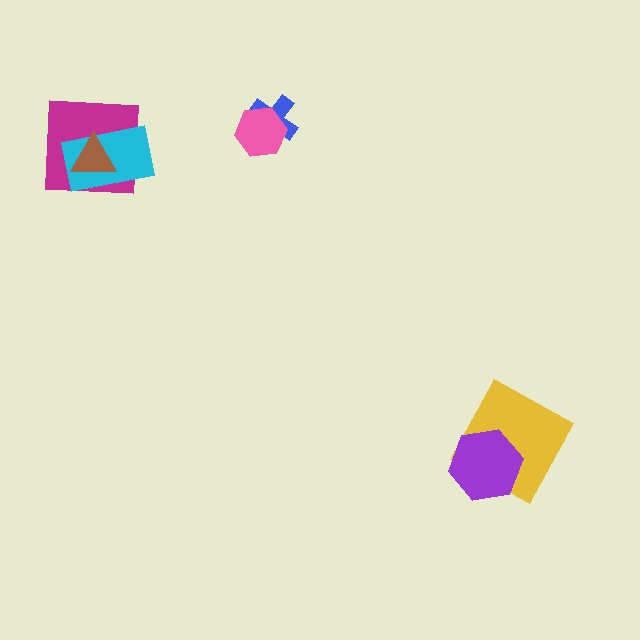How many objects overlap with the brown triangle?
2 objects overlap with the brown triangle.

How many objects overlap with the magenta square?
2 objects overlap with the magenta square.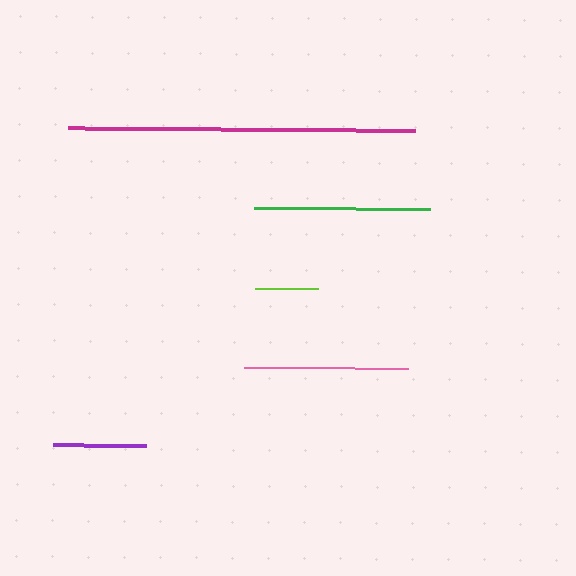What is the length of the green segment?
The green segment is approximately 176 pixels long.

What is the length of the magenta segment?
The magenta segment is approximately 347 pixels long.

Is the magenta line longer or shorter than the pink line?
The magenta line is longer than the pink line.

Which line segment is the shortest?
The lime line is the shortest at approximately 63 pixels.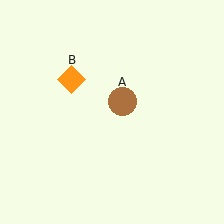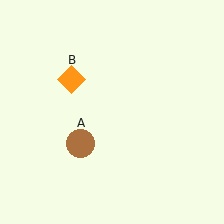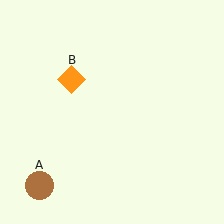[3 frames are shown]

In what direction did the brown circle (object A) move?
The brown circle (object A) moved down and to the left.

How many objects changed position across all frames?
1 object changed position: brown circle (object A).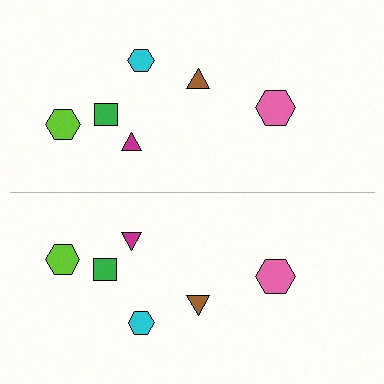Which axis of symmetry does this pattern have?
The pattern has a horizontal axis of symmetry running through the center of the image.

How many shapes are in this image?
There are 12 shapes in this image.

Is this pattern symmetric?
Yes, this pattern has bilateral (reflection) symmetry.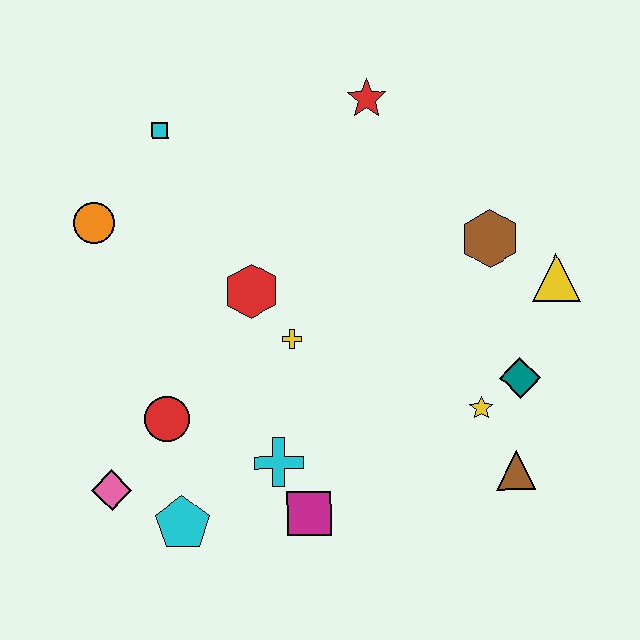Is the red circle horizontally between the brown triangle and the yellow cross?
No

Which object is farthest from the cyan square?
The brown triangle is farthest from the cyan square.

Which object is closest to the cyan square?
The orange circle is closest to the cyan square.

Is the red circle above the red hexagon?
No